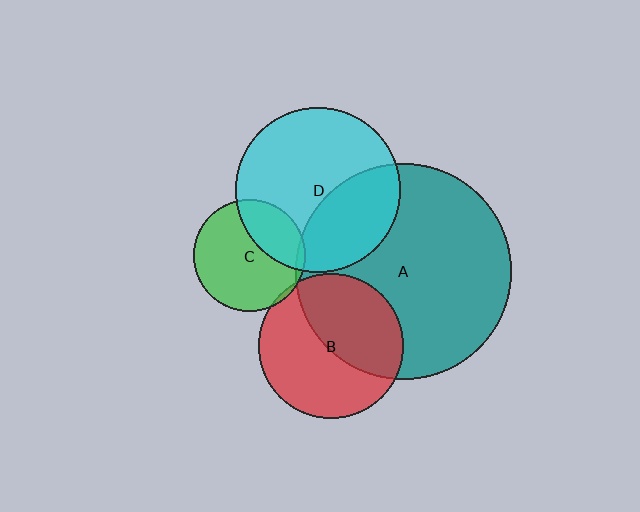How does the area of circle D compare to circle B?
Approximately 1.3 times.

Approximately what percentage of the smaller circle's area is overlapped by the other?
Approximately 35%.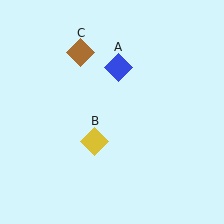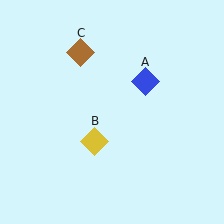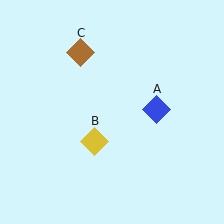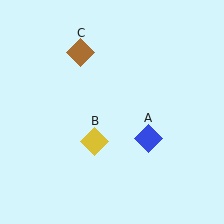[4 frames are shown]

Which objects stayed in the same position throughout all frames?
Yellow diamond (object B) and brown diamond (object C) remained stationary.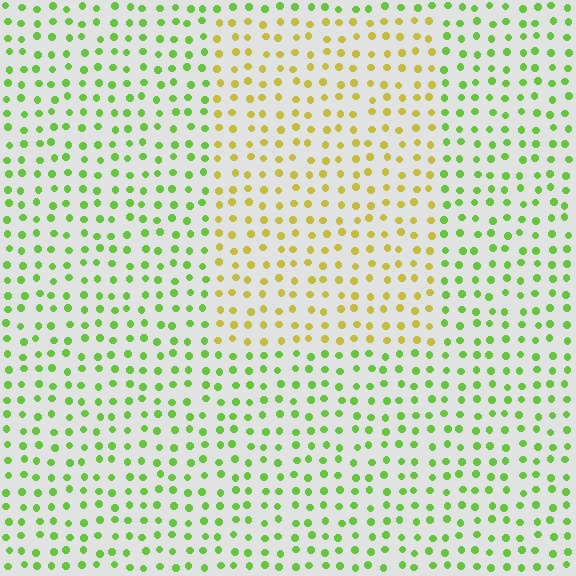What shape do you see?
I see a rectangle.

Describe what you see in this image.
The image is filled with small lime elements in a uniform arrangement. A rectangle-shaped region is visible where the elements are tinted to a slightly different hue, forming a subtle color boundary.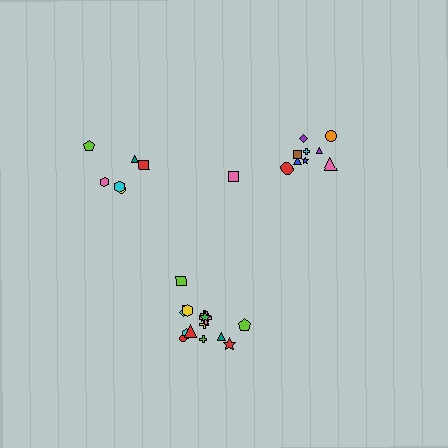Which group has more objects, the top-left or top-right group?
The top-right group.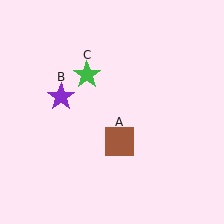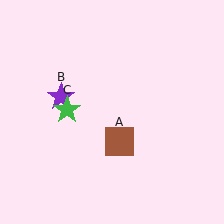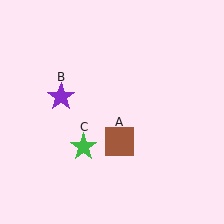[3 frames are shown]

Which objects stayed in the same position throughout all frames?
Brown square (object A) and purple star (object B) remained stationary.